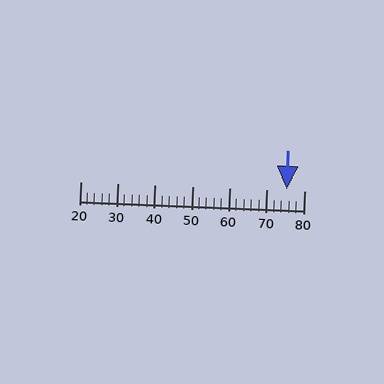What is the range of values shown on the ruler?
The ruler shows values from 20 to 80.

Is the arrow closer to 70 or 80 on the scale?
The arrow is closer to 80.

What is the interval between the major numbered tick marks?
The major tick marks are spaced 10 units apart.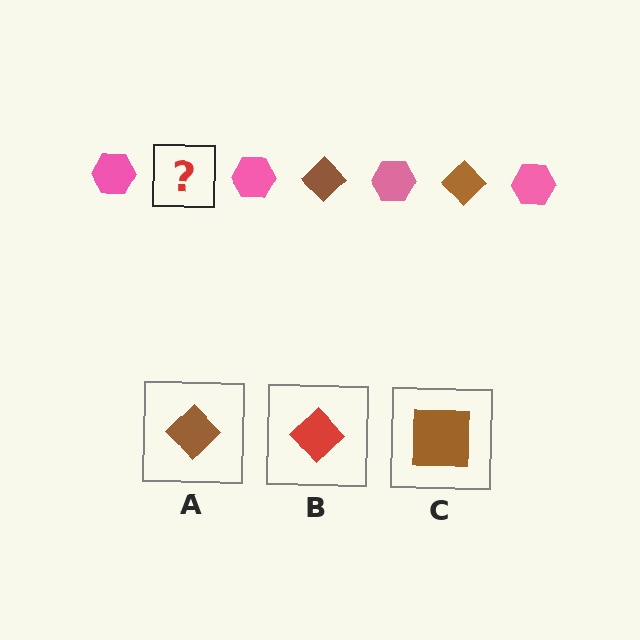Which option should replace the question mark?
Option A.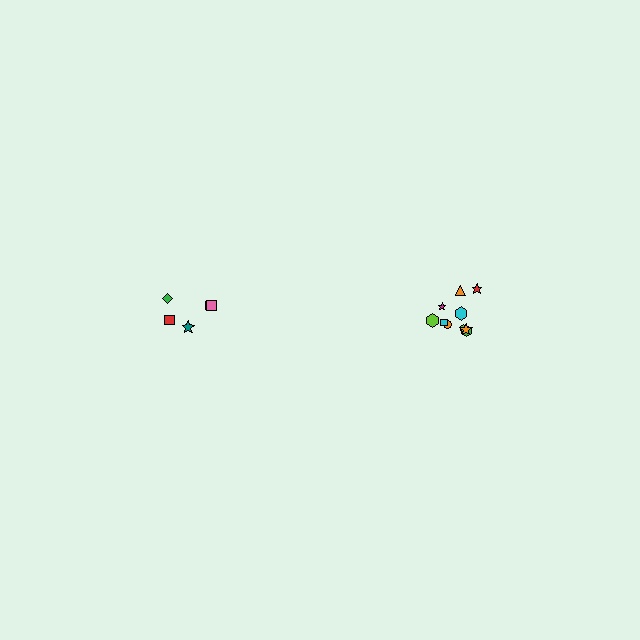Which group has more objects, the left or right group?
The right group.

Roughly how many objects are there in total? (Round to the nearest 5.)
Roughly 15 objects in total.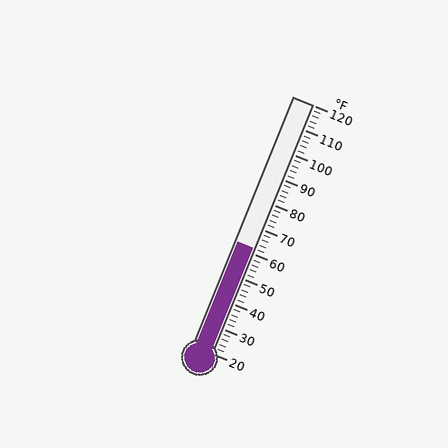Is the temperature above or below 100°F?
The temperature is below 100°F.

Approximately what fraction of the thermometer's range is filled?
The thermometer is filled to approximately 40% of its range.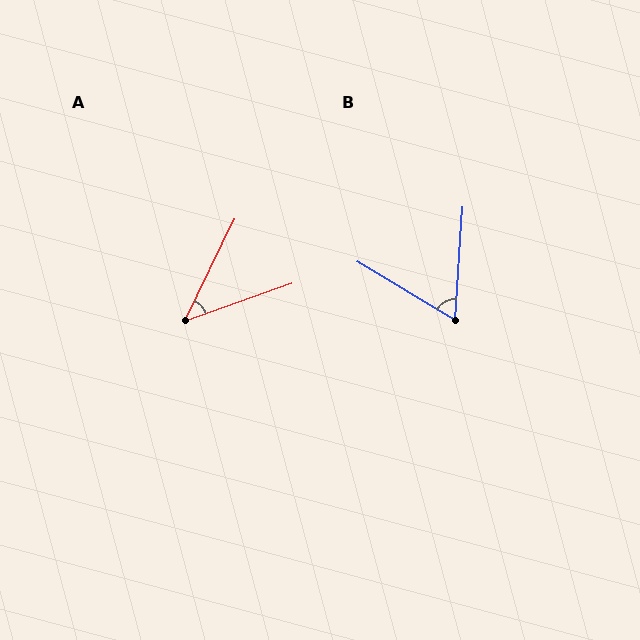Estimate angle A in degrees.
Approximately 45 degrees.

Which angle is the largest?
B, at approximately 63 degrees.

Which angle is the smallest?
A, at approximately 45 degrees.